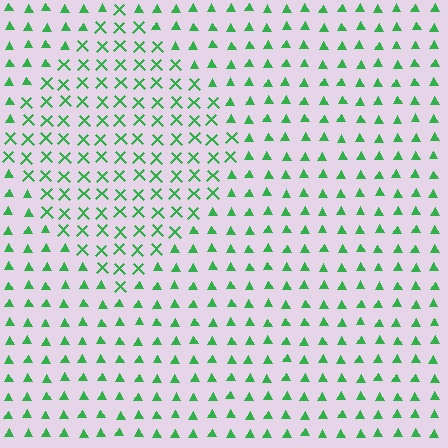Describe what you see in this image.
The image is filled with small green elements arranged in a uniform grid. A diamond-shaped region contains X marks, while the surrounding area contains triangles. The boundary is defined purely by the change in element shape.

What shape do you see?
I see a diamond.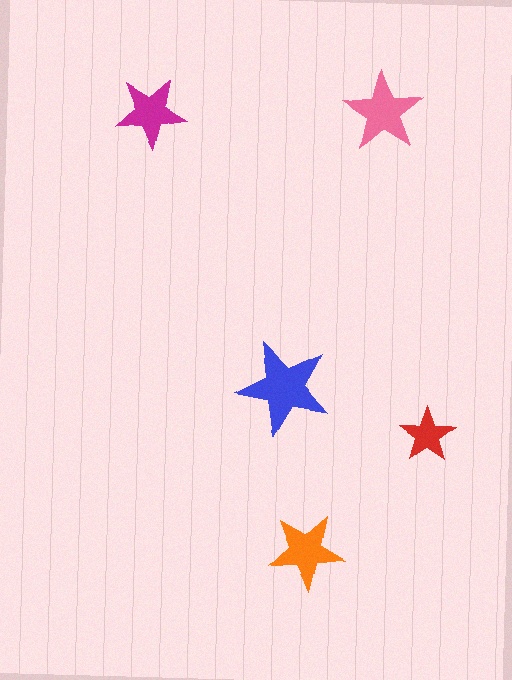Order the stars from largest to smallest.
the blue one, the pink one, the orange one, the magenta one, the red one.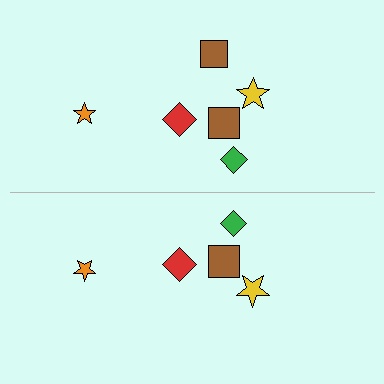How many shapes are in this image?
There are 11 shapes in this image.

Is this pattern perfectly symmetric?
No, the pattern is not perfectly symmetric. A brown square is missing from the bottom side.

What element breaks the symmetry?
A brown square is missing from the bottom side.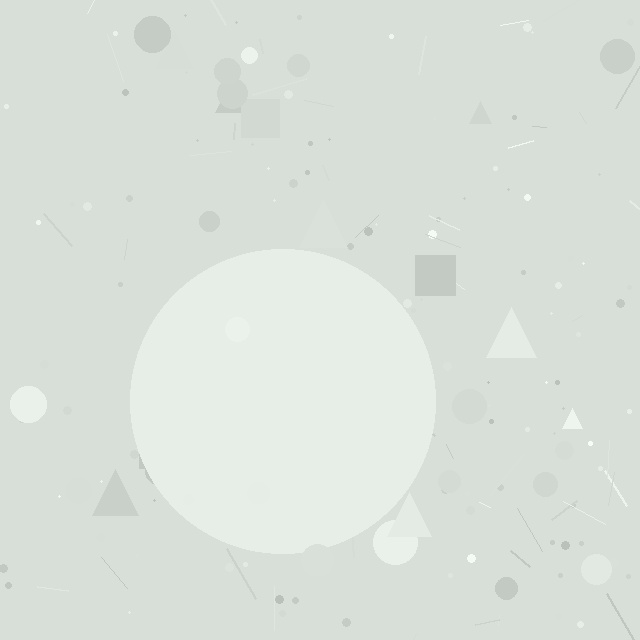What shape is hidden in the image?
A circle is hidden in the image.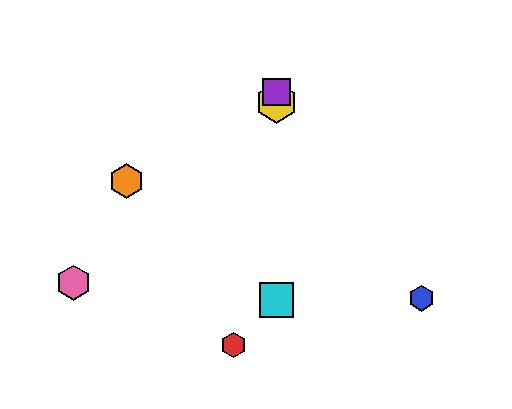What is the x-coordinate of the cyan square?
The cyan square is at x≈277.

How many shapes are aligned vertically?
4 shapes (the green square, the yellow hexagon, the purple square, the cyan square) are aligned vertically.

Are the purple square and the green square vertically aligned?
Yes, both are at x≈277.